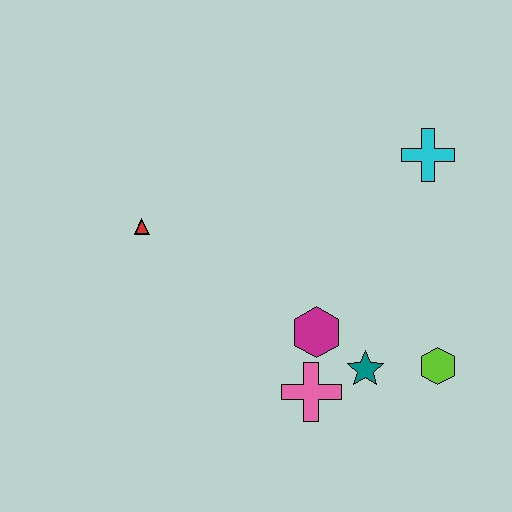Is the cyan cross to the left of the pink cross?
No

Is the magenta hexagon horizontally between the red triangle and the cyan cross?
Yes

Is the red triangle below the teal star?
No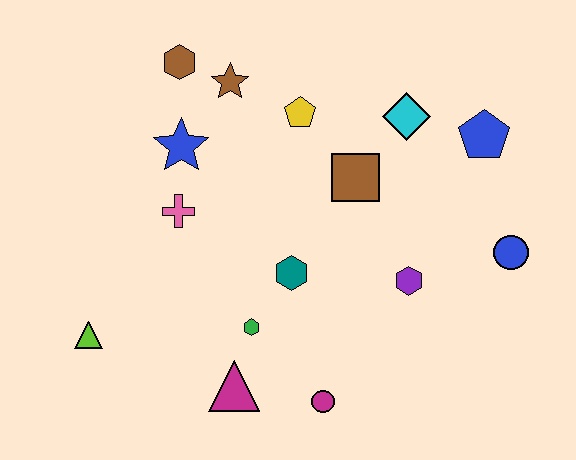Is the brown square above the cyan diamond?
No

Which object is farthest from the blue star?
The blue circle is farthest from the blue star.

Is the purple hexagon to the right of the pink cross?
Yes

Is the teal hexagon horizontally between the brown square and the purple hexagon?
No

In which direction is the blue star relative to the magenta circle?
The blue star is above the magenta circle.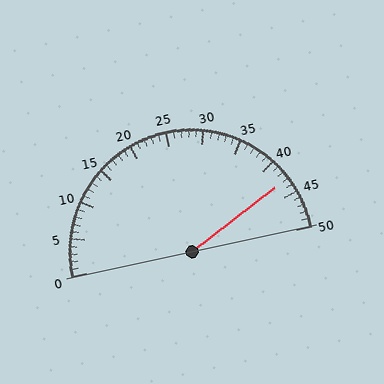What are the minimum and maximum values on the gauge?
The gauge ranges from 0 to 50.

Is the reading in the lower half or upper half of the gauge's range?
The reading is in the upper half of the range (0 to 50).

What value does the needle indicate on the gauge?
The needle indicates approximately 43.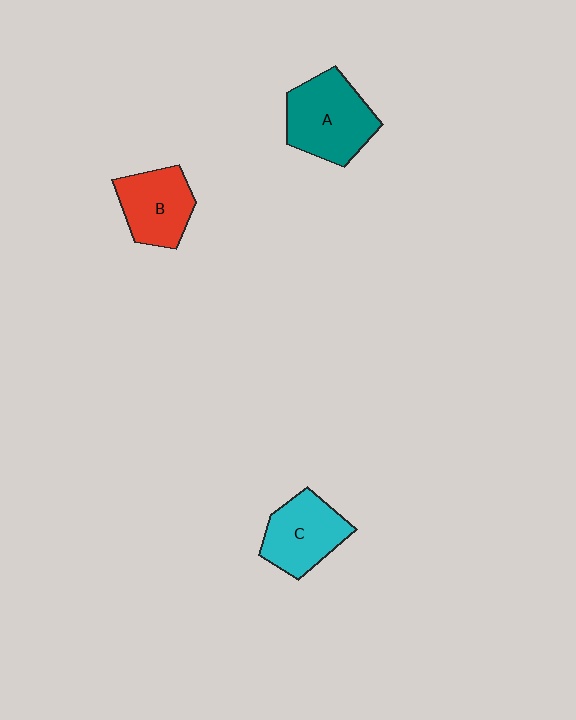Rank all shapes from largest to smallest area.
From largest to smallest: A (teal), C (cyan), B (red).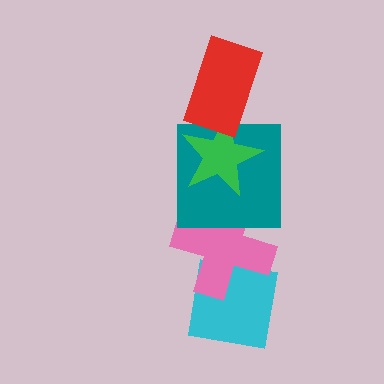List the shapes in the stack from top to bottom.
From top to bottom: the red rectangle, the green star, the teal square, the pink cross, the cyan square.